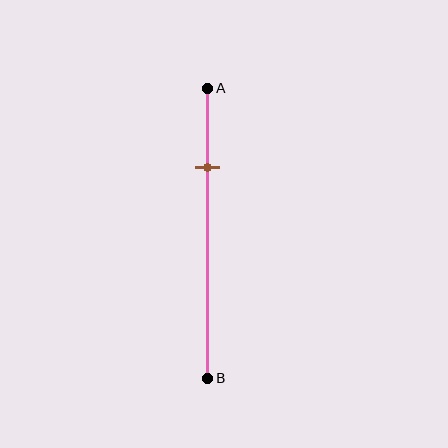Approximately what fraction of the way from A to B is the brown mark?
The brown mark is approximately 25% of the way from A to B.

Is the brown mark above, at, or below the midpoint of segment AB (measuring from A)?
The brown mark is above the midpoint of segment AB.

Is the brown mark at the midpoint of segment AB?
No, the mark is at about 25% from A, not at the 50% midpoint.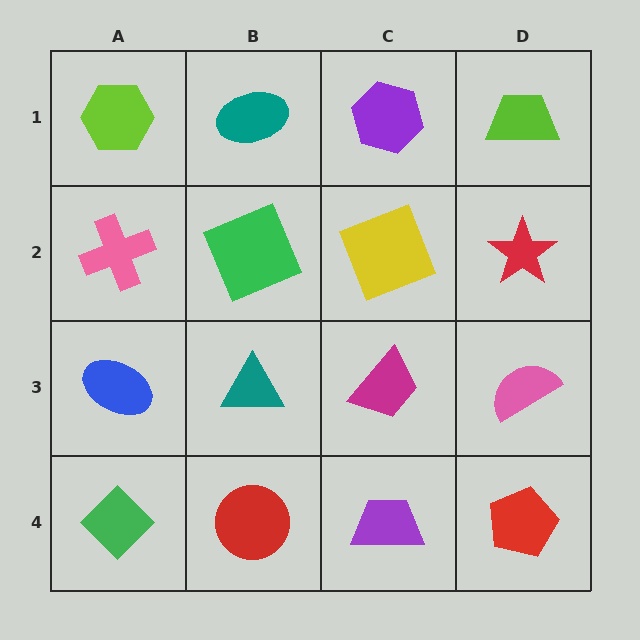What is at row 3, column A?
A blue ellipse.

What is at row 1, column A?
A lime hexagon.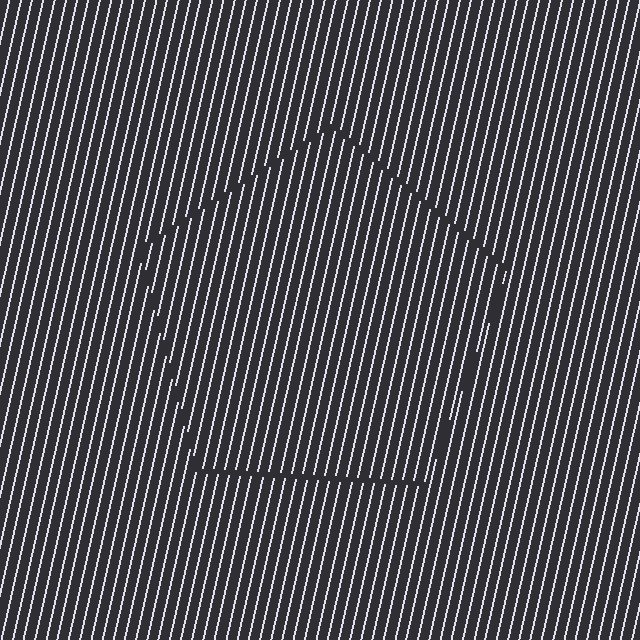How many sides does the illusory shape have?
5 sides — the line-ends trace a pentagon.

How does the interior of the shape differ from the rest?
The interior of the shape contains the same grating, shifted by half a period — the contour is defined by the phase discontinuity where line-ends from the inner and outer gratings abut.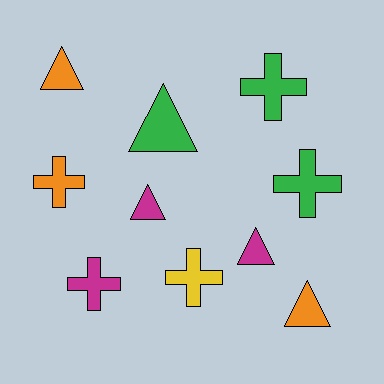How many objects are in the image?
There are 10 objects.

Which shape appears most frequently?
Cross, with 5 objects.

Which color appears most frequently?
Magenta, with 3 objects.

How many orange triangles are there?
There are 2 orange triangles.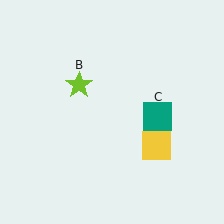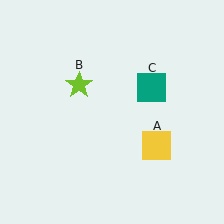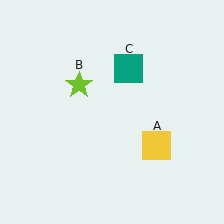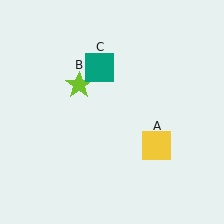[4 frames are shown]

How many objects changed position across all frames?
1 object changed position: teal square (object C).